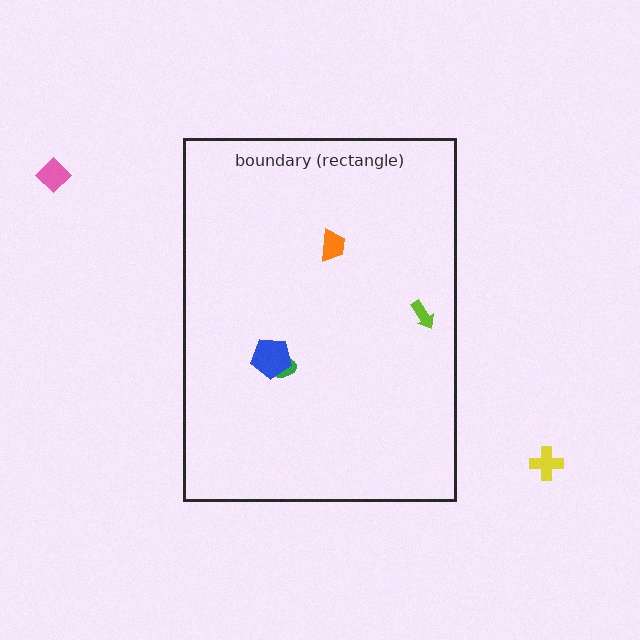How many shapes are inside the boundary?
4 inside, 2 outside.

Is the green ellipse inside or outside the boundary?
Inside.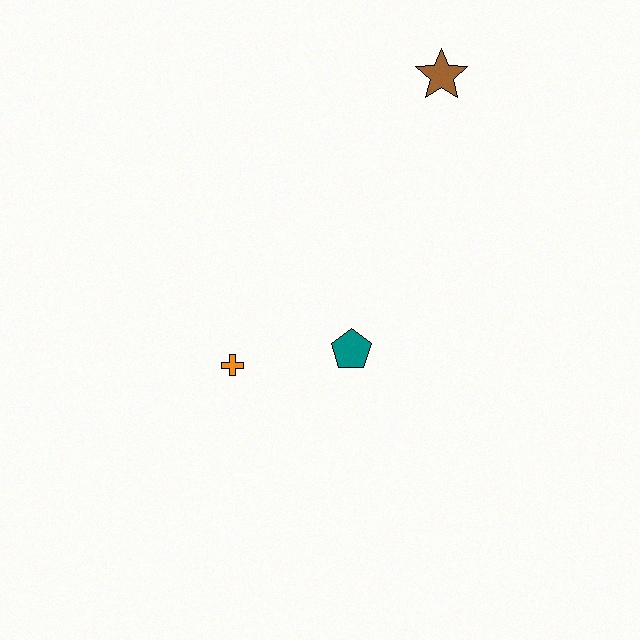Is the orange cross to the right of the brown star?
No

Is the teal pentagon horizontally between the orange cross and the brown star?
Yes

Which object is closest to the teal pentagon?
The orange cross is closest to the teal pentagon.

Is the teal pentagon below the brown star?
Yes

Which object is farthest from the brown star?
The orange cross is farthest from the brown star.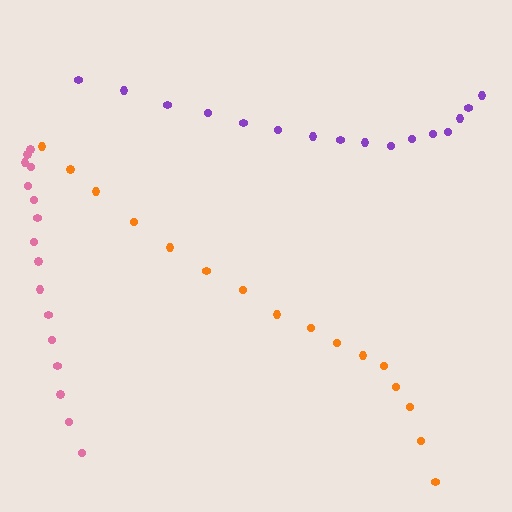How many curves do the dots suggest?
There are 3 distinct paths.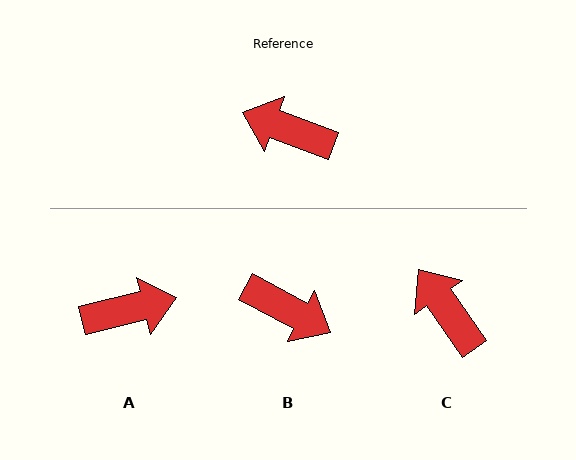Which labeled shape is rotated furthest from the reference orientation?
B, about 172 degrees away.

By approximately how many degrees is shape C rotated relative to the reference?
Approximately 35 degrees clockwise.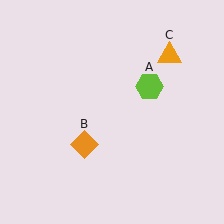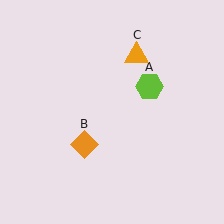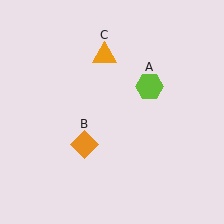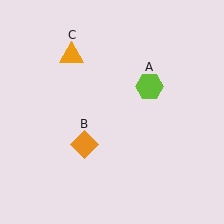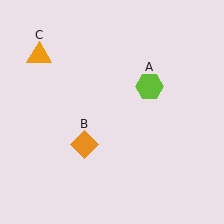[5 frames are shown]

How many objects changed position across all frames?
1 object changed position: orange triangle (object C).